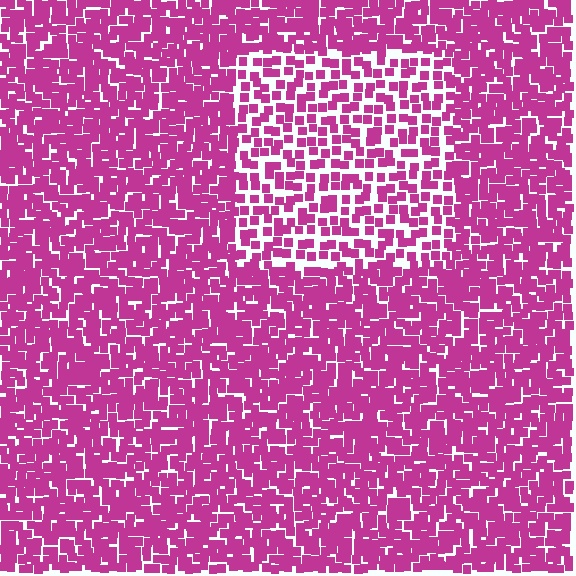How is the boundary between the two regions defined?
The boundary is defined by a change in element density (approximately 1.8x ratio). All elements are the same color, size, and shape.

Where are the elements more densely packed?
The elements are more densely packed outside the rectangle boundary.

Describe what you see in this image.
The image contains small magenta elements arranged at two different densities. A rectangle-shaped region is visible where the elements are less densely packed than the surrounding area.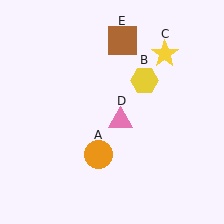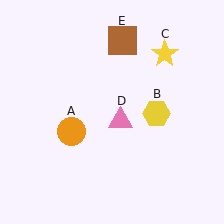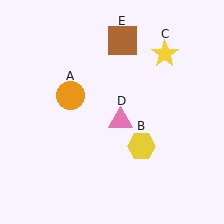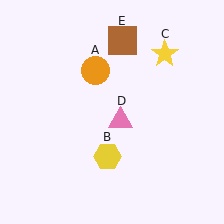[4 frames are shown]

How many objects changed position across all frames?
2 objects changed position: orange circle (object A), yellow hexagon (object B).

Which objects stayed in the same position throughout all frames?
Yellow star (object C) and pink triangle (object D) and brown square (object E) remained stationary.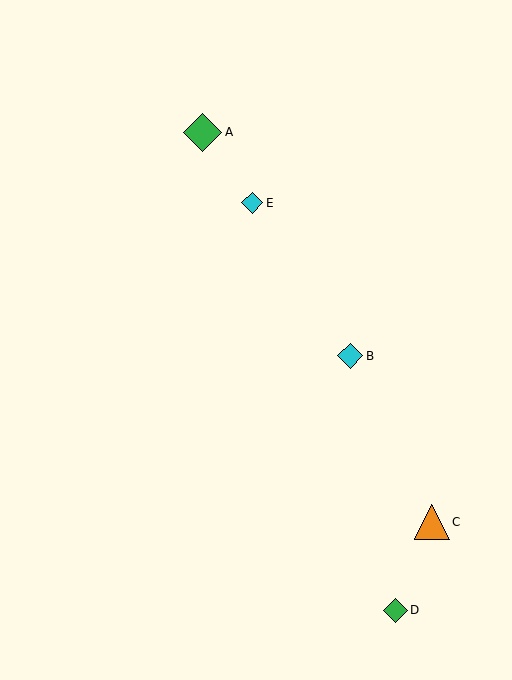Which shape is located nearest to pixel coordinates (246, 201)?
The cyan diamond (labeled E) at (252, 203) is nearest to that location.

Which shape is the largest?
The green diamond (labeled A) is the largest.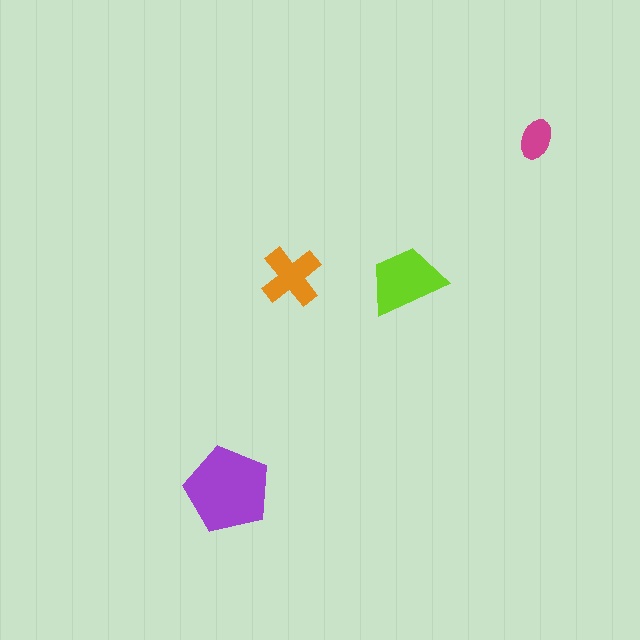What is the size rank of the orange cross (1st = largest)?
3rd.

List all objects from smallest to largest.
The magenta ellipse, the orange cross, the lime trapezoid, the purple pentagon.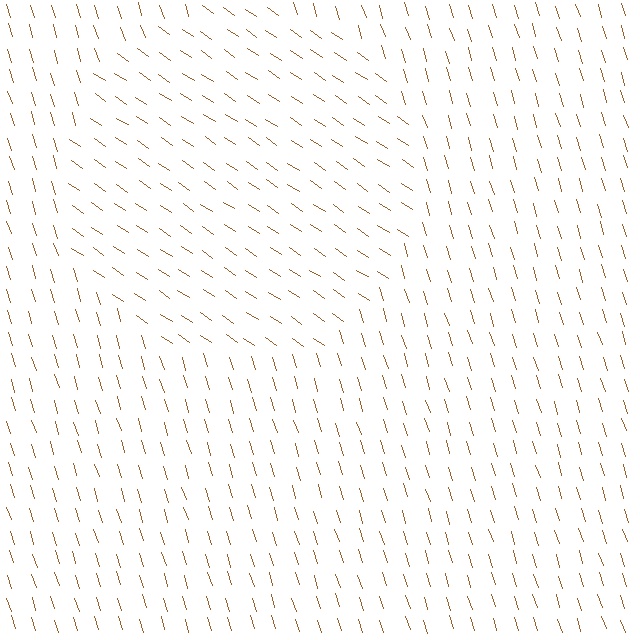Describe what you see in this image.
The image is filled with small brown line segments. A circle region in the image has lines oriented differently from the surrounding lines, creating a visible texture boundary.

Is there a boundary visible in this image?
Yes, there is a texture boundary formed by a change in line orientation.